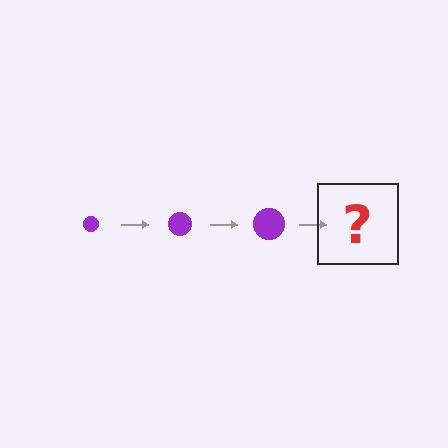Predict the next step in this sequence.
The next step is a purple circle, larger than the previous one.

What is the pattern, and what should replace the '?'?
The pattern is that the circle gets progressively larger each step. The '?' should be a purple circle, larger than the previous one.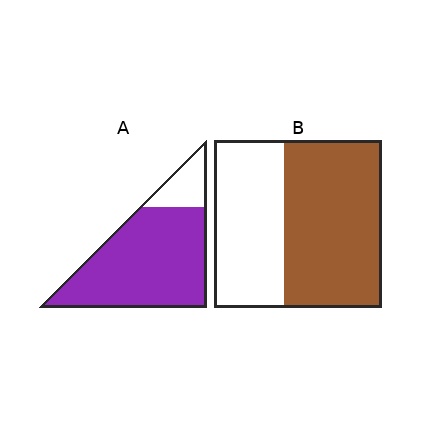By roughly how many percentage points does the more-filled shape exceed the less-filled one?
By roughly 25 percentage points (A over B).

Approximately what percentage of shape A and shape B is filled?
A is approximately 85% and B is approximately 60%.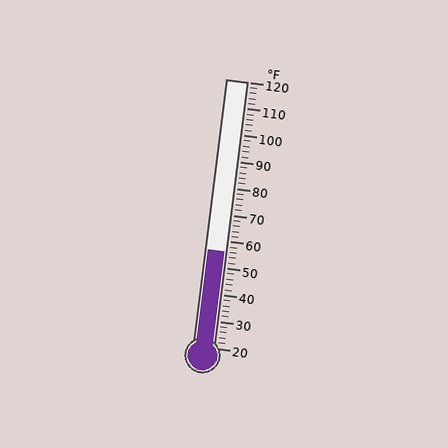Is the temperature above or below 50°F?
The temperature is above 50°F.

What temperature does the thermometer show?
The thermometer shows approximately 56°F.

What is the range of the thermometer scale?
The thermometer scale ranges from 20°F to 120°F.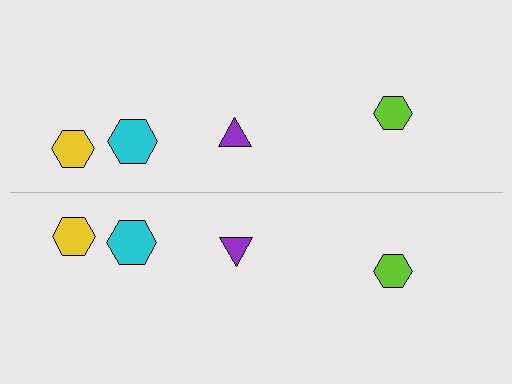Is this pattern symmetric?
Yes, this pattern has bilateral (reflection) symmetry.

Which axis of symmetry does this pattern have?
The pattern has a horizontal axis of symmetry running through the center of the image.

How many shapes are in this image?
There are 8 shapes in this image.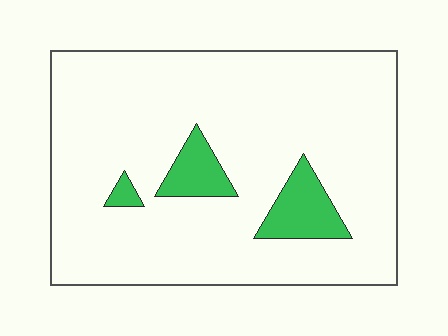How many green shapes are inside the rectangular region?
3.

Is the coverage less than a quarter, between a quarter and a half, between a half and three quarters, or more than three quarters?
Less than a quarter.